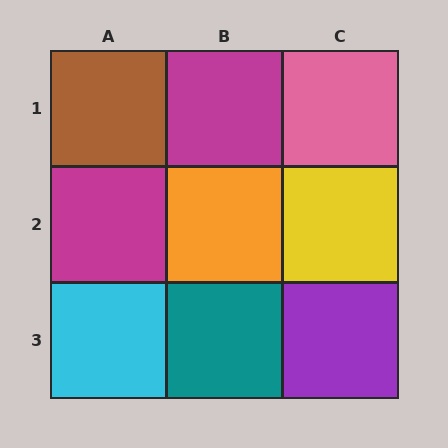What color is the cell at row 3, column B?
Teal.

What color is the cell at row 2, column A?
Magenta.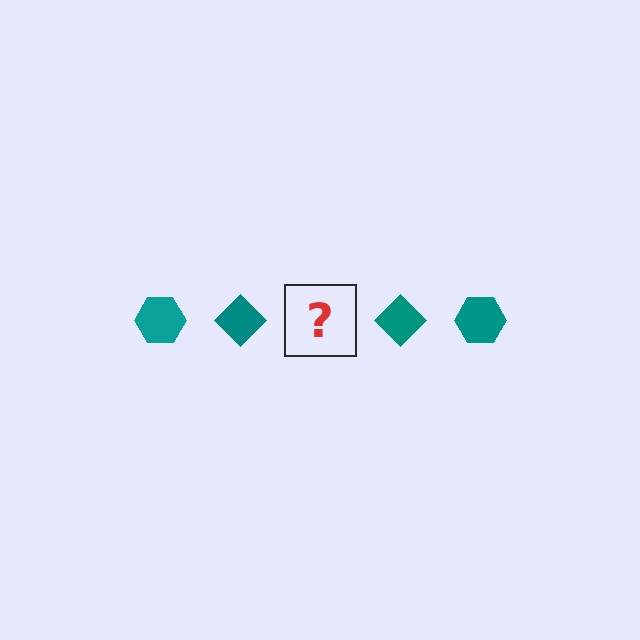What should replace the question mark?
The question mark should be replaced with a teal hexagon.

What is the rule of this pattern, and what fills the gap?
The rule is that the pattern cycles through hexagon, diamond shapes in teal. The gap should be filled with a teal hexagon.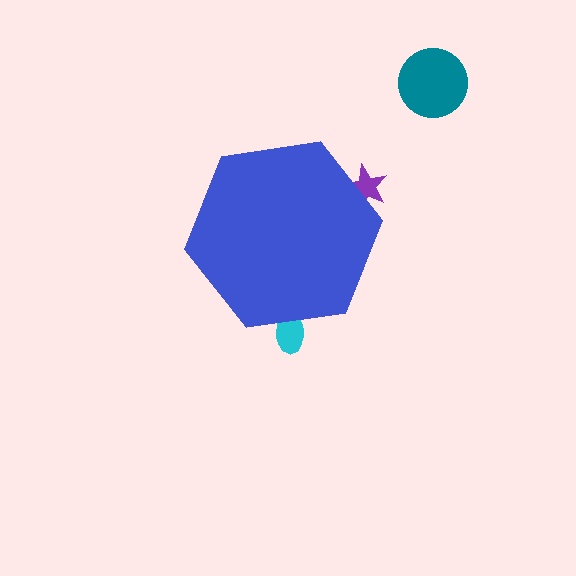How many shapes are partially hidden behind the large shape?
2 shapes are partially hidden.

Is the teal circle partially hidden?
No, the teal circle is fully visible.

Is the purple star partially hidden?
Yes, the purple star is partially hidden behind the blue hexagon.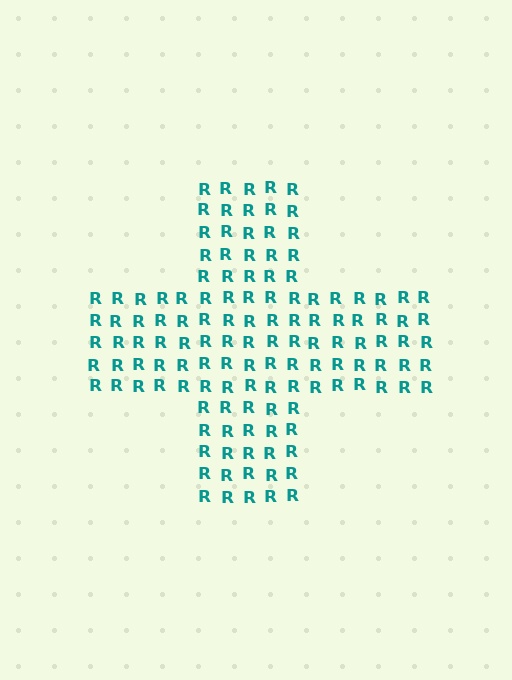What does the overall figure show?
The overall figure shows a cross.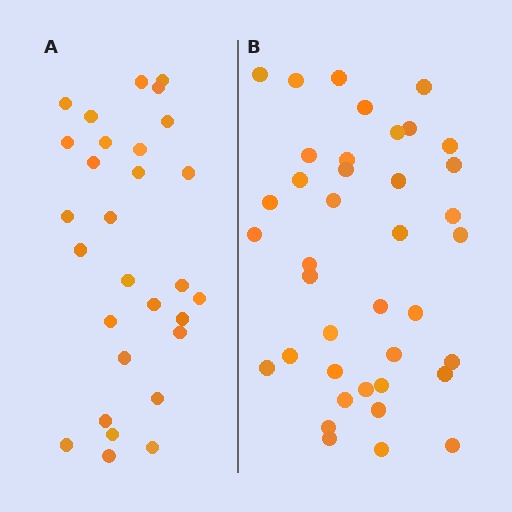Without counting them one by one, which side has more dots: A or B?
Region B (the right region) has more dots.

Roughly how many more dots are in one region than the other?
Region B has roughly 10 or so more dots than region A.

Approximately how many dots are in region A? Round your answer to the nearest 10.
About 30 dots. (The exact count is 29, which rounds to 30.)